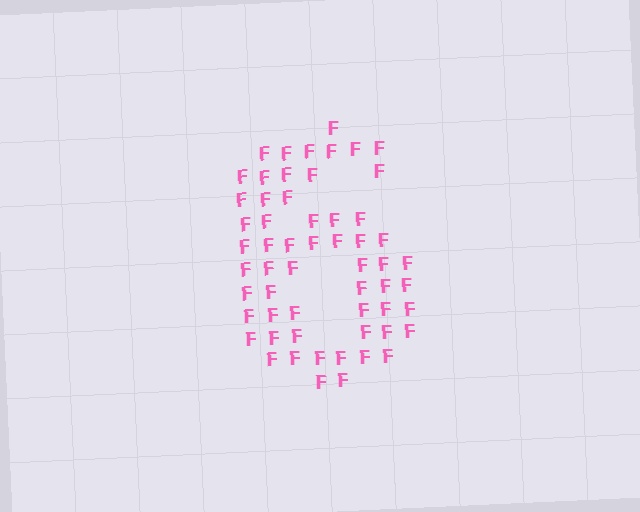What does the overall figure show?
The overall figure shows the digit 6.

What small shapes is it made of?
It is made of small letter F's.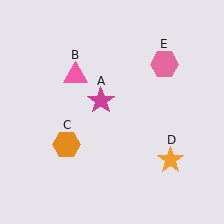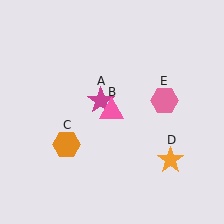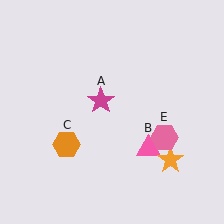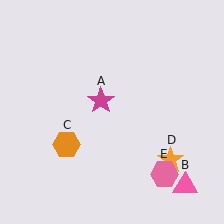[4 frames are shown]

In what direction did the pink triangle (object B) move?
The pink triangle (object B) moved down and to the right.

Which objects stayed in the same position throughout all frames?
Magenta star (object A) and orange hexagon (object C) and orange star (object D) remained stationary.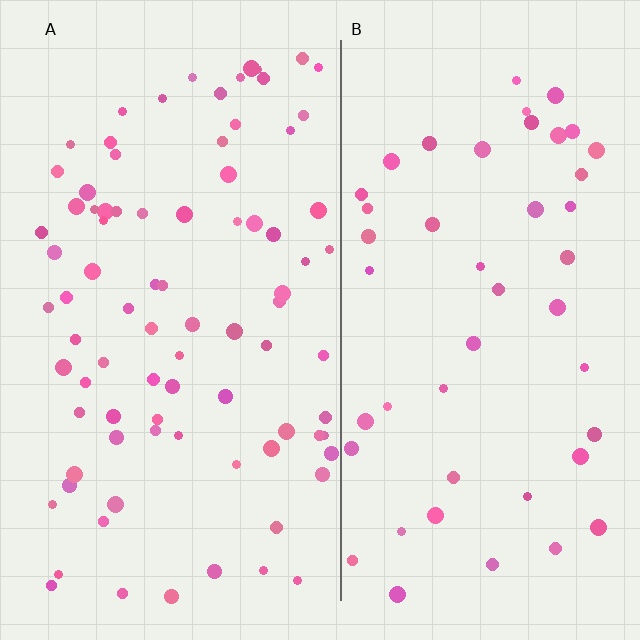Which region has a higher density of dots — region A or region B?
A (the left).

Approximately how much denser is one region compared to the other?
Approximately 1.8× — region A over region B.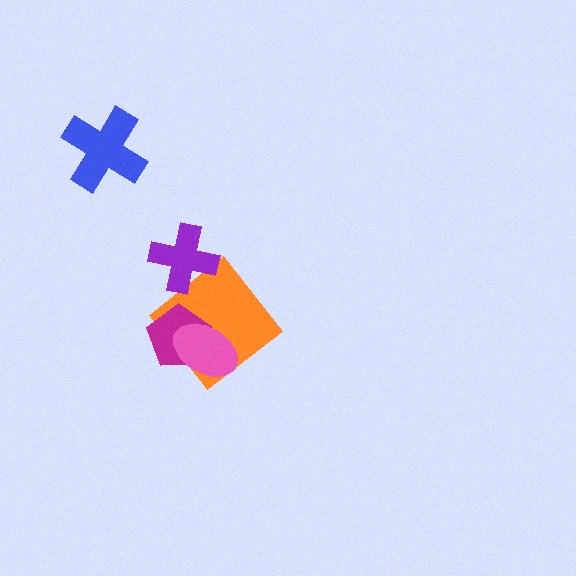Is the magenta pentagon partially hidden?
Yes, it is partially covered by another shape.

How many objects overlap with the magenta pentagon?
2 objects overlap with the magenta pentagon.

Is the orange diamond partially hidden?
Yes, it is partially covered by another shape.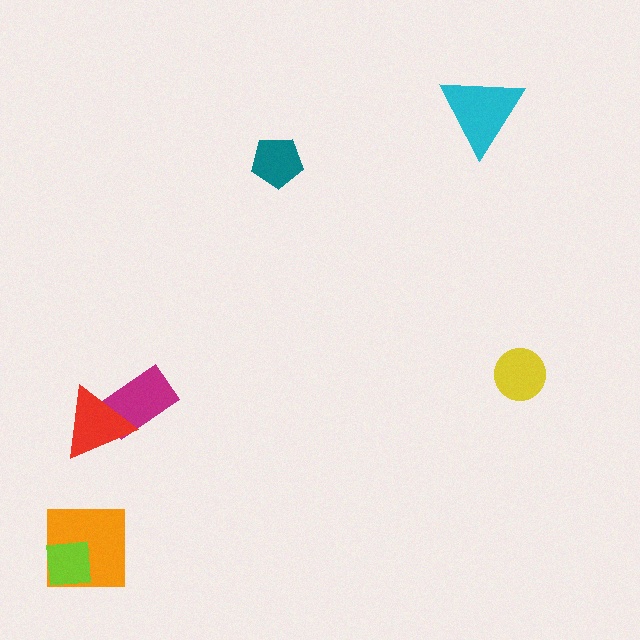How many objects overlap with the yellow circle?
0 objects overlap with the yellow circle.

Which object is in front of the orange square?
The lime square is in front of the orange square.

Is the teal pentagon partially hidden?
No, no other shape covers it.